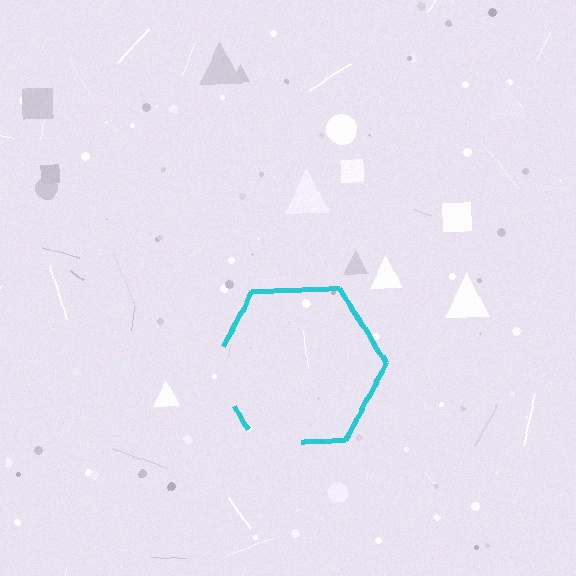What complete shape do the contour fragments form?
The contour fragments form a hexagon.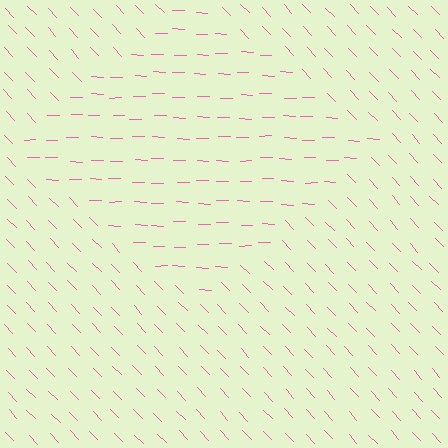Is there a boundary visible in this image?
Yes, there is a texture boundary formed by a change in line orientation.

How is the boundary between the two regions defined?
The boundary is defined purely by a change in line orientation (approximately 45 degrees difference). All lines are the same color and thickness.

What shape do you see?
I see a diamond.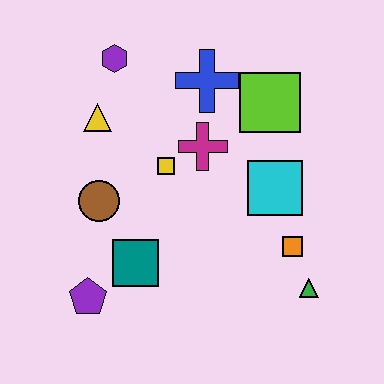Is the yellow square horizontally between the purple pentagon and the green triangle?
Yes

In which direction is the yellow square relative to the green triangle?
The yellow square is to the left of the green triangle.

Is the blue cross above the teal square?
Yes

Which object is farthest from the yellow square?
The green triangle is farthest from the yellow square.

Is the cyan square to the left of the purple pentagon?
No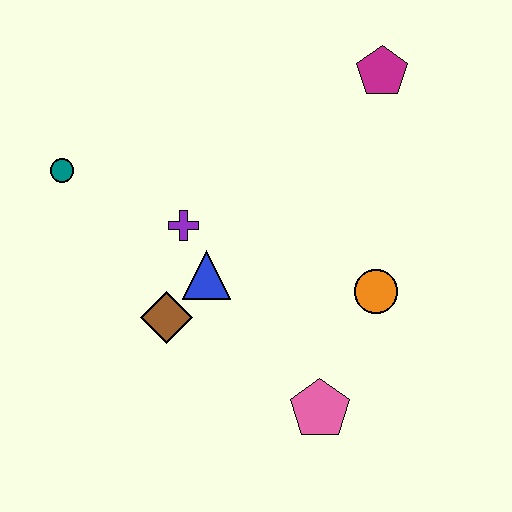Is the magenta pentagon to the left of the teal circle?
No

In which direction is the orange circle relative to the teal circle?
The orange circle is to the right of the teal circle.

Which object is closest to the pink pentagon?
The orange circle is closest to the pink pentagon.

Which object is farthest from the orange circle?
The teal circle is farthest from the orange circle.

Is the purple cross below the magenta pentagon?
Yes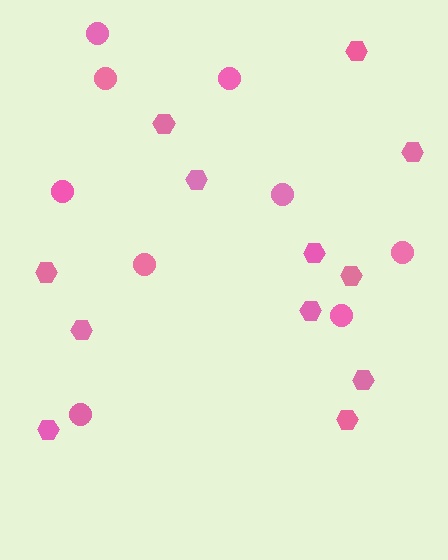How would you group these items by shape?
There are 2 groups: one group of circles (9) and one group of hexagons (12).